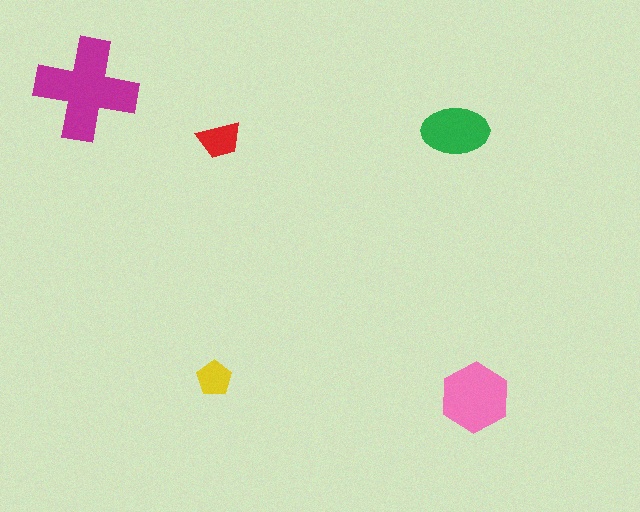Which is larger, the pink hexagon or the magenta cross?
The magenta cross.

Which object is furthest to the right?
The pink hexagon is rightmost.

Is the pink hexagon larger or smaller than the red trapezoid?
Larger.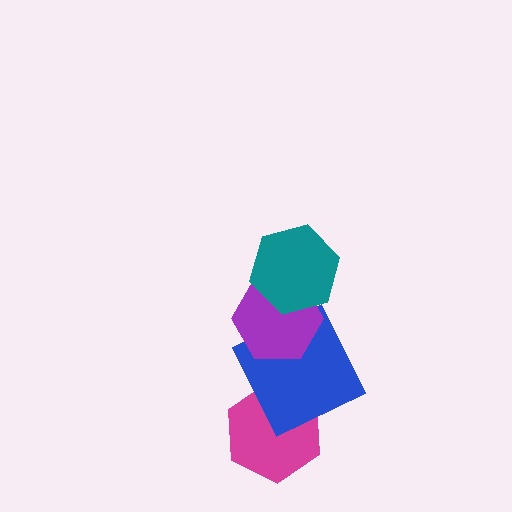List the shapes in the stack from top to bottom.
From top to bottom: the teal hexagon, the purple hexagon, the blue square, the magenta hexagon.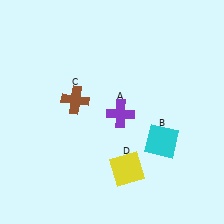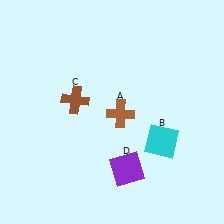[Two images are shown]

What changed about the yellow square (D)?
In Image 1, D is yellow. In Image 2, it changed to purple.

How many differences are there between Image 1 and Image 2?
There are 2 differences between the two images.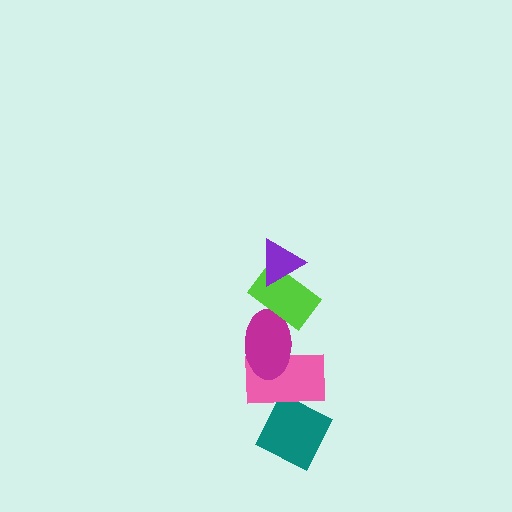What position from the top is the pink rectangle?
The pink rectangle is 4th from the top.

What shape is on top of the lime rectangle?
The purple triangle is on top of the lime rectangle.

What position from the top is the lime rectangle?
The lime rectangle is 2nd from the top.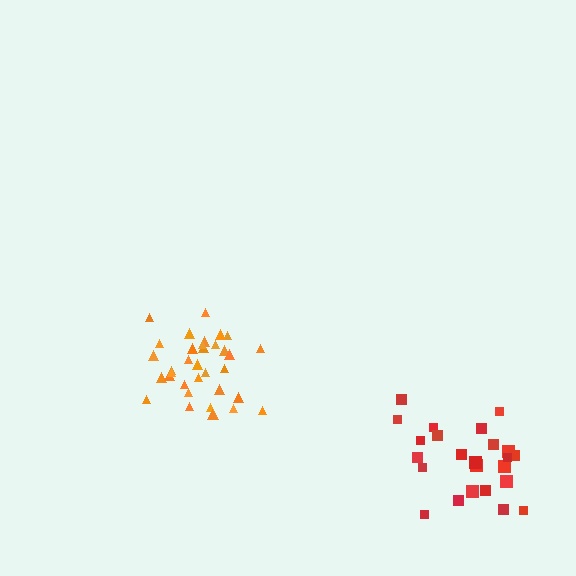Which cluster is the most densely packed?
Orange.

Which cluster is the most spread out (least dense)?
Red.